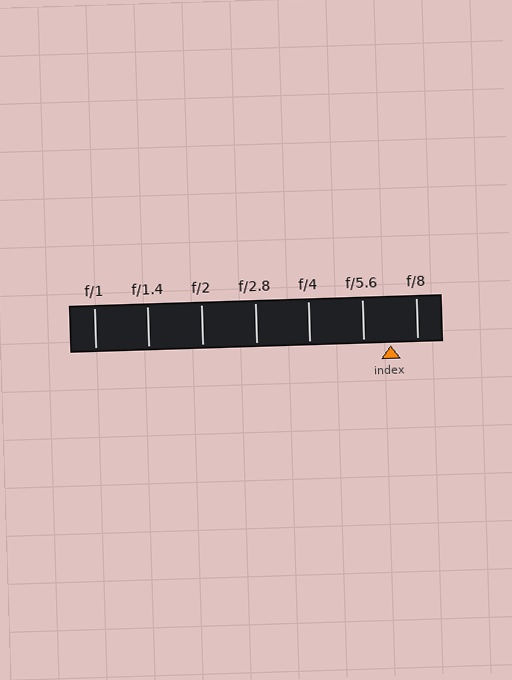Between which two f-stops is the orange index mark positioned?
The index mark is between f/5.6 and f/8.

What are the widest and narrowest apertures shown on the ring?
The widest aperture shown is f/1 and the narrowest is f/8.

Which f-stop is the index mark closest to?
The index mark is closest to f/8.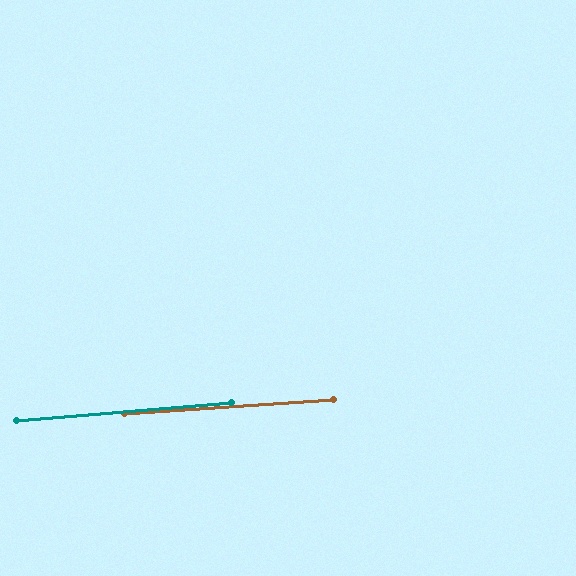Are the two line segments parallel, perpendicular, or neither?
Parallel — their directions differ by only 0.9°.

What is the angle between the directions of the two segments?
Approximately 1 degree.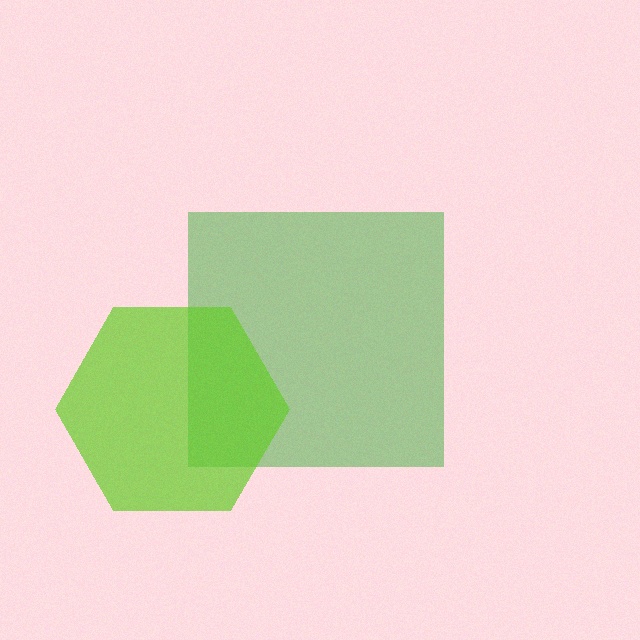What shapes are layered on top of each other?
The layered shapes are: a green square, a lime hexagon.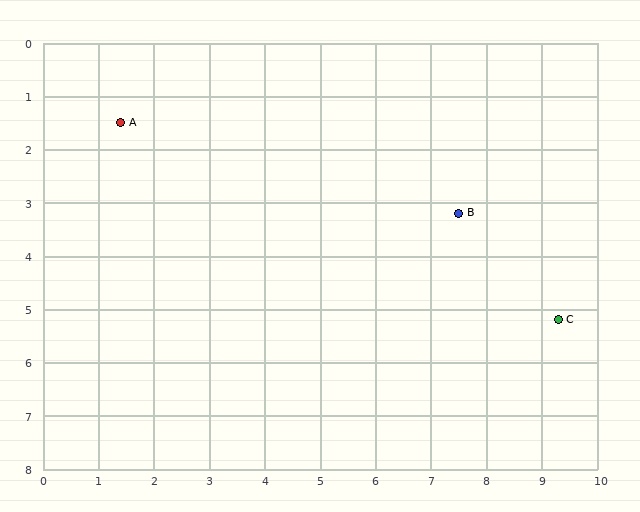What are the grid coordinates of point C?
Point C is at approximately (9.3, 5.2).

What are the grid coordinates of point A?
Point A is at approximately (1.4, 1.5).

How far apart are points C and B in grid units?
Points C and B are about 2.7 grid units apart.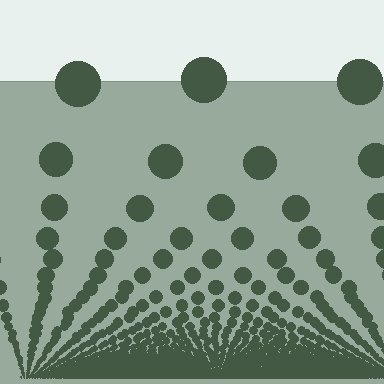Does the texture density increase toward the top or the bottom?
Density increases toward the bottom.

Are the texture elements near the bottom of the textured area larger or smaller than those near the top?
Smaller. The gradient is inverted — elements near the bottom are smaller and denser.